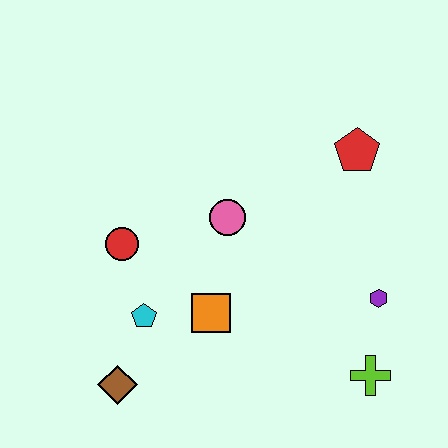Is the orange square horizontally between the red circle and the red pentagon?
Yes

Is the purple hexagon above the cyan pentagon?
Yes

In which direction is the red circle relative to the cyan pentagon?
The red circle is above the cyan pentagon.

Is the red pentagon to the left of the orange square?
No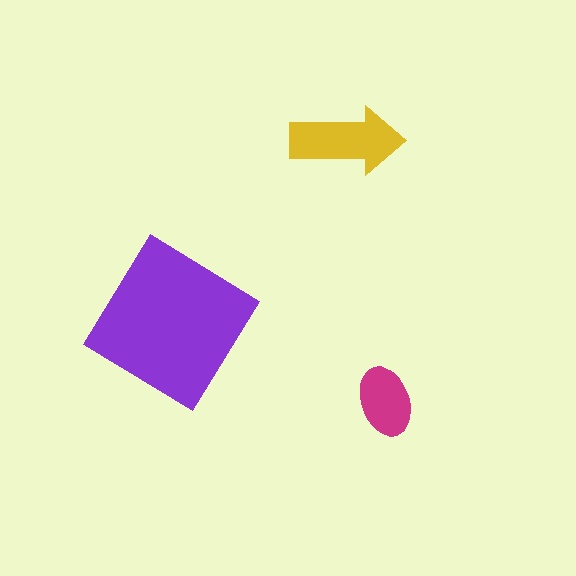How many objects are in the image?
There are 3 objects in the image.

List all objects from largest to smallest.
The purple diamond, the yellow arrow, the magenta ellipse.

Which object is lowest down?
The magenta ellipse is bottommost.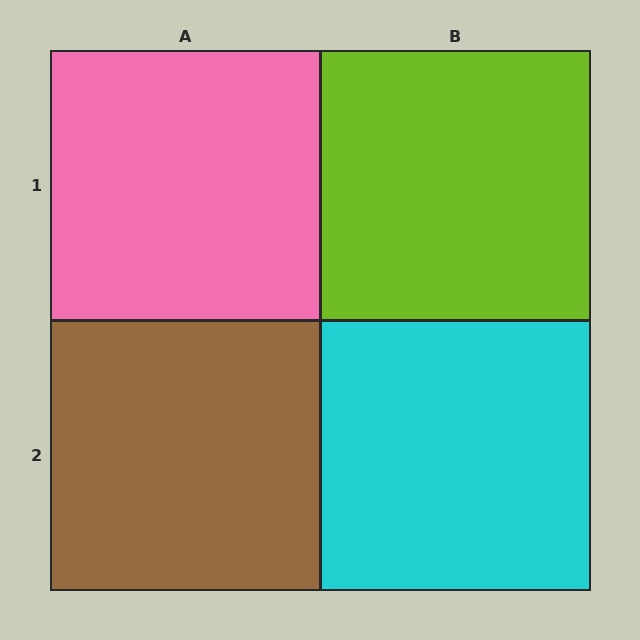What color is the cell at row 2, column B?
Cyan.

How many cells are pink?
1 cell is pink.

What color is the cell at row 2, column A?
Brown.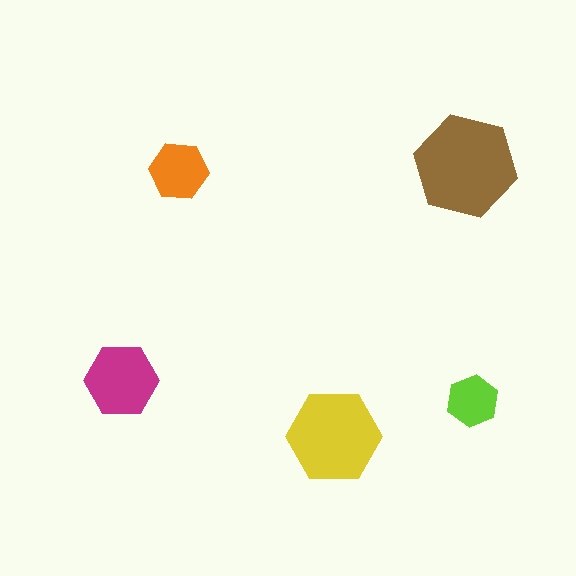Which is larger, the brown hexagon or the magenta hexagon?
The brown one.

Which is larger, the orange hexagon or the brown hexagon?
The brown one.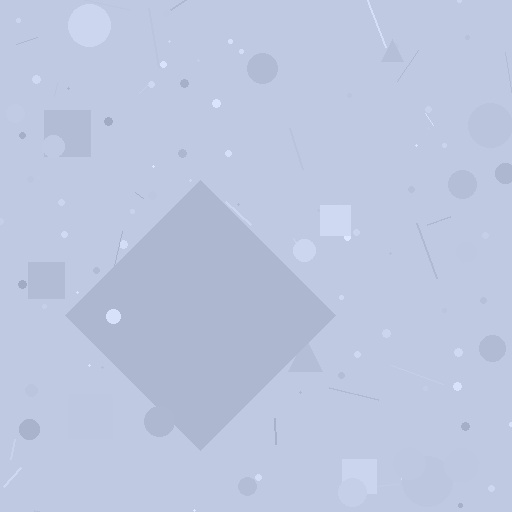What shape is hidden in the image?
A diamond is hidden in the image.